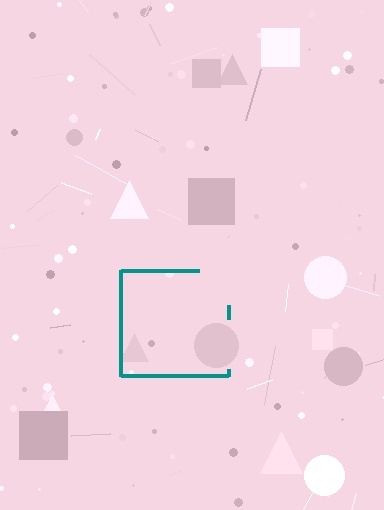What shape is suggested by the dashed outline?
The dashed outline suggests a square.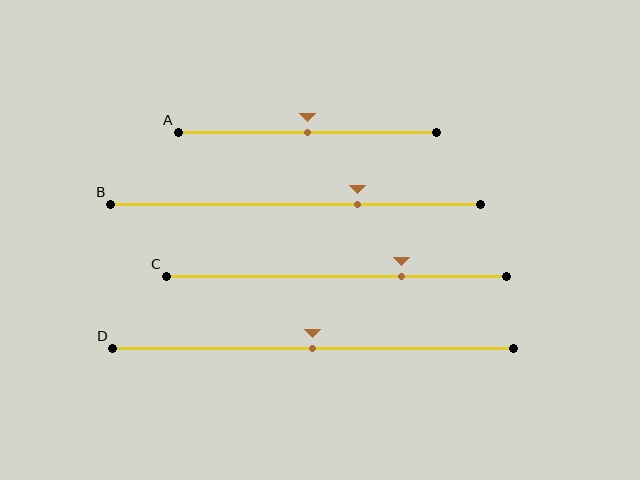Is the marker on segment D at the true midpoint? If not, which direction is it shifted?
Yes, the marker on segment D is at the true midpoint.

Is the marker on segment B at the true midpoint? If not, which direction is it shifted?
No, the marker on segment B is shifted to the right by about 17% of the segment length.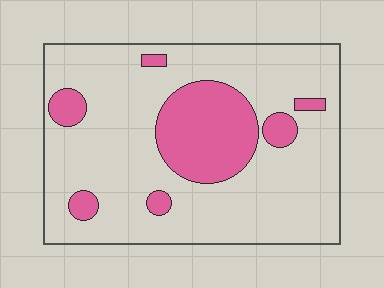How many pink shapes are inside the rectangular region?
7.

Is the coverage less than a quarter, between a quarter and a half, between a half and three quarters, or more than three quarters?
Less than a quarter.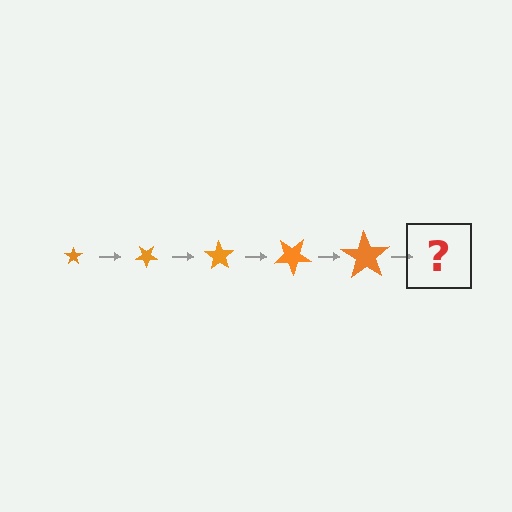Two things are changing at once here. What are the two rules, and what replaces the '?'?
The two rules are that the star grows larger each step and it rotates 35 degrees each step. The '?' should be a star, larger than the previous one and rotated 175 degrees from the start.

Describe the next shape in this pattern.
It should be a star, larger than the previous one and rotated 175 degrees from the start.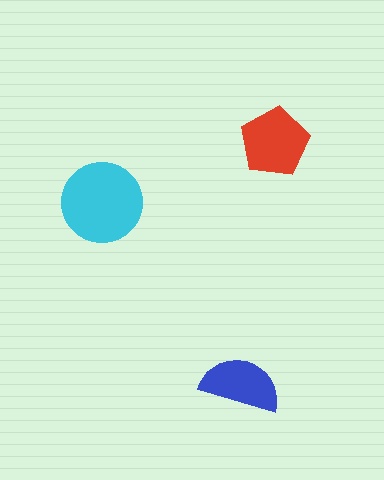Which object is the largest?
The cyan circle.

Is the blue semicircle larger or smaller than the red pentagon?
Smaller.